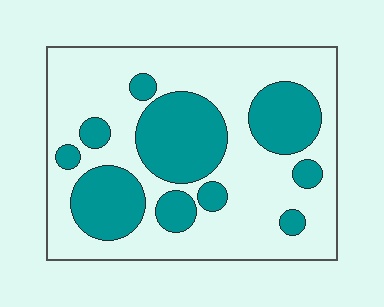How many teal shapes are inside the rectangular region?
10.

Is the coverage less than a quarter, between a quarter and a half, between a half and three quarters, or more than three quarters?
Between a quarter and a half.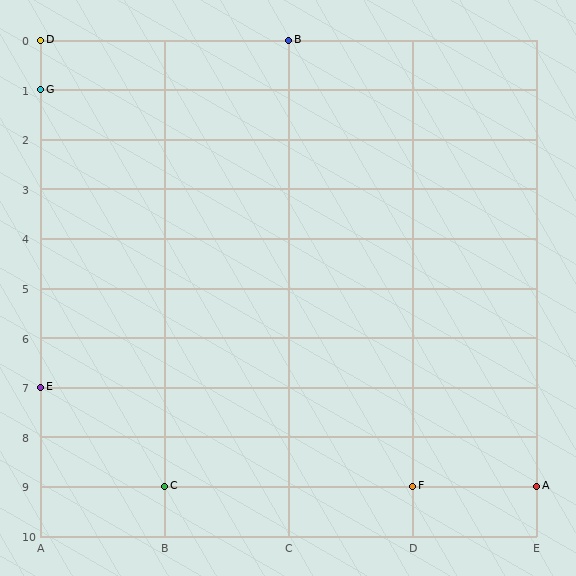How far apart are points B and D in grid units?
Points B and D are 2 columns apart.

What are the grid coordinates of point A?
Point A is at grid coordinates (E, 9).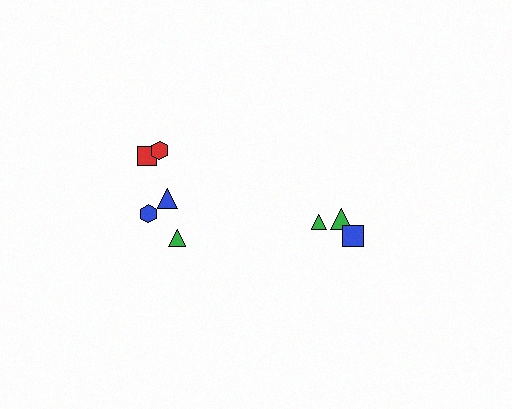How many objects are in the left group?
There are 5 objects.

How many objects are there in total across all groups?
There are 8 objects.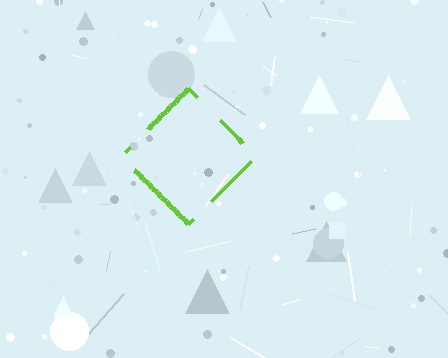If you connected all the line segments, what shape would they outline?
They would outline a diamond.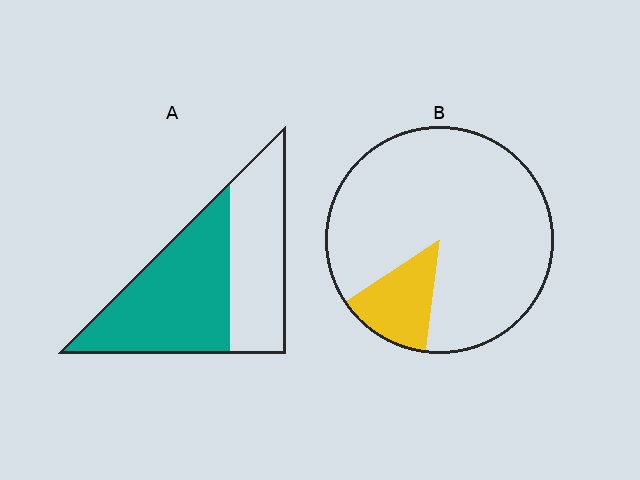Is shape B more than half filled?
No.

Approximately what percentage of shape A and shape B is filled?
A is approximately 55% and B is approximately 15%.